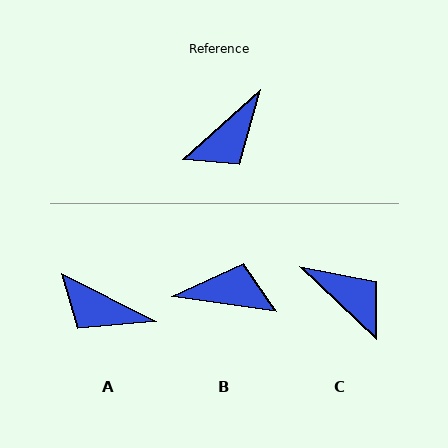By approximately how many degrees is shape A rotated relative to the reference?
Approximately 69 degrees clockwise.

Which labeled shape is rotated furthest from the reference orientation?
B, about 130 degrees away.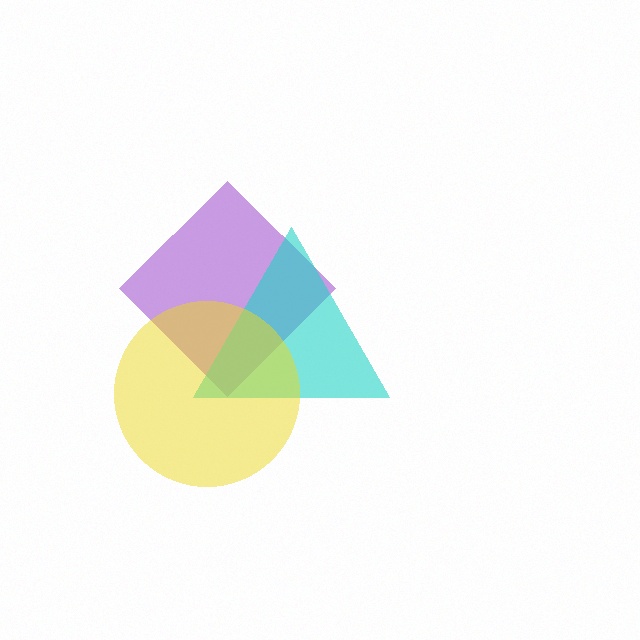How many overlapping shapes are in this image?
There are 3 overlapping shapes in the image.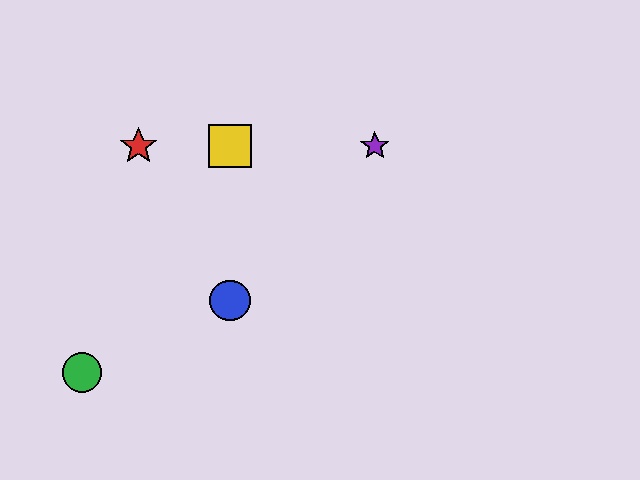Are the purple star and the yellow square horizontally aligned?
Yes, both are at y≈146.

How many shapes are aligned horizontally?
3 shapes (the red star, the yellow square, the purple star) are aligned horizontally.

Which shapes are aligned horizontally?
The red star, the yellow square, the purple star are aligned horizontally.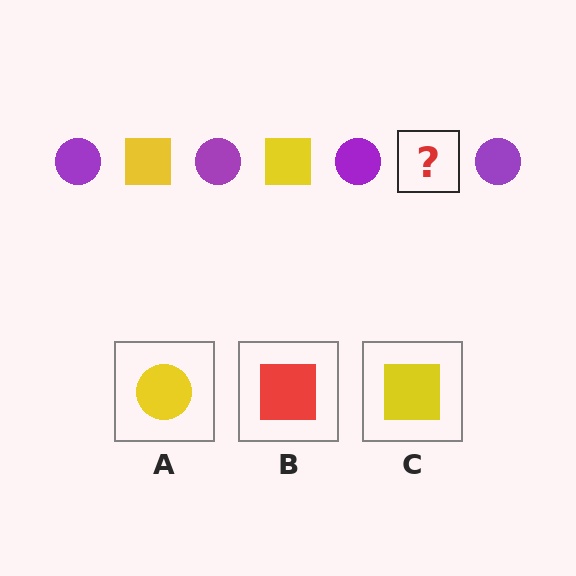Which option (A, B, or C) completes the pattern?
C.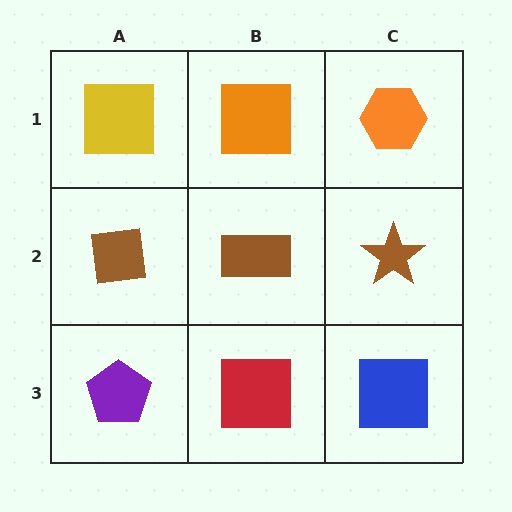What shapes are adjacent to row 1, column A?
A brown square (row 2, column A), an orange square (row 1, column B).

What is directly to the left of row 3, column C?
A red square.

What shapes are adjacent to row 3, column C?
A brown star (row 2, column C), a red square (row 3, column B).